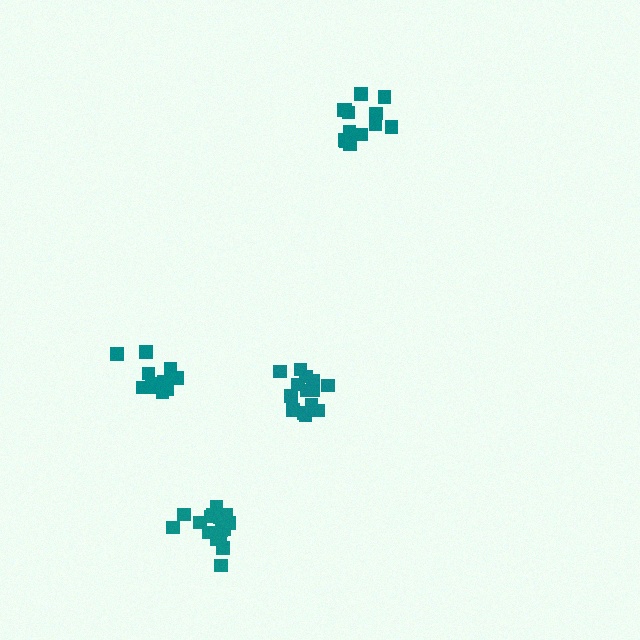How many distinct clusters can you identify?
There are 4 distinct clusters.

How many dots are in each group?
Group 1: 11 dots, Group 2: 14 dots, Group 3: 13 dots, Group 4: 16 dots (54 total).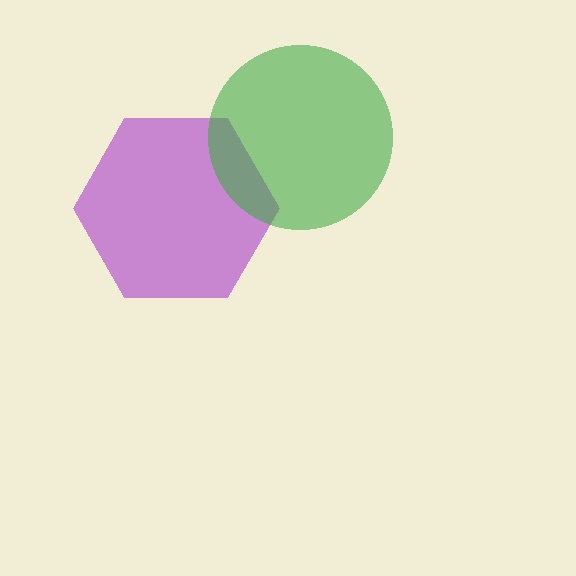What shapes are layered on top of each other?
The layered shapes are: a purple hexagon, a green circle.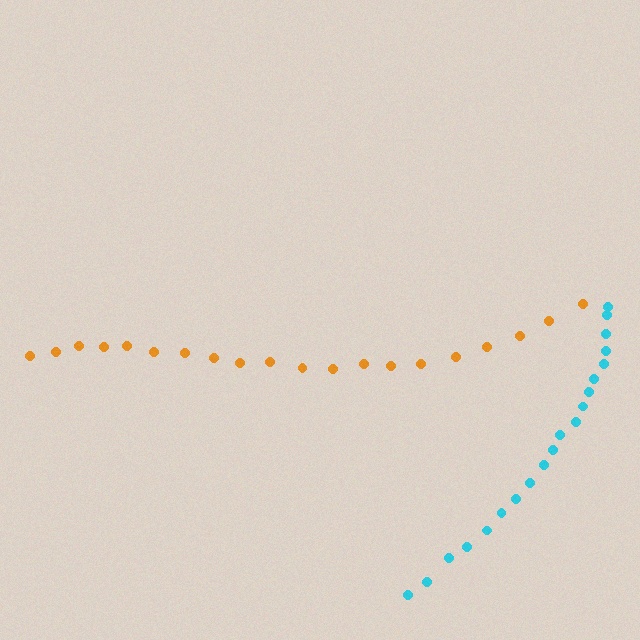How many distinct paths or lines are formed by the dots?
There are 2 distinct paths.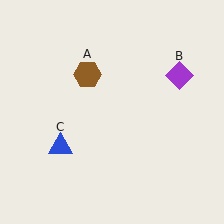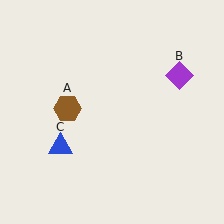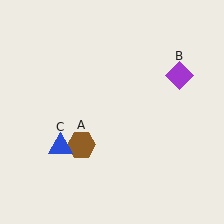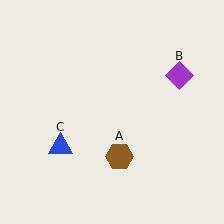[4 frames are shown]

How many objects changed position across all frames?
1 object changed position: brown hexagon (object A).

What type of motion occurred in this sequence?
The brown hexagon (object A) rotated counterclockwise around the center of the scene.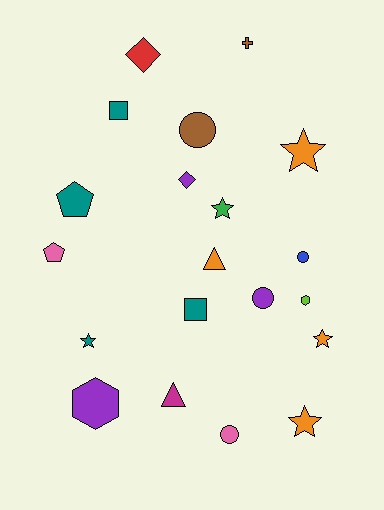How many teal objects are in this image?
There are 4 teal objects.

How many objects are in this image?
There are 20 objects.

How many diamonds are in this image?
There are 2 diamonds.